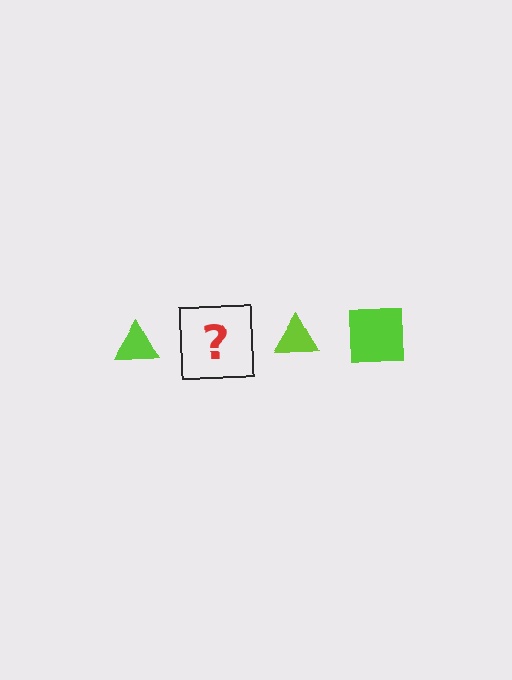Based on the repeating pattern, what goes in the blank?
The blank should be a lime square.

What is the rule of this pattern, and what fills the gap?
The rule is that the pattern cycles through triangle, square shapes in lime. The gap should be filled with a lime square.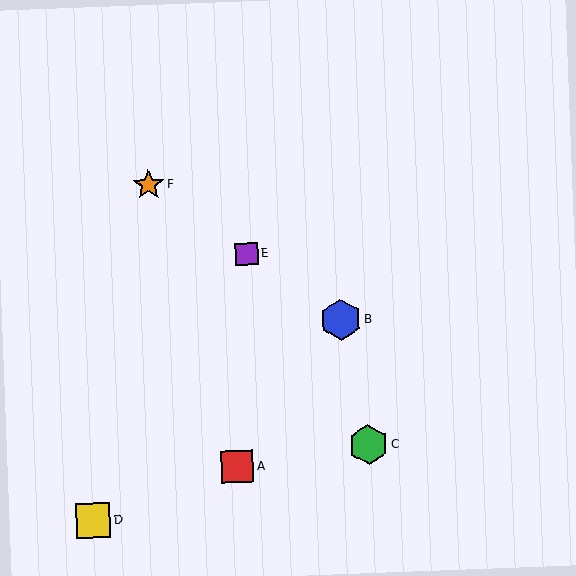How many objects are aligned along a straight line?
3 objects (B, E, F) are aligned along a straight line.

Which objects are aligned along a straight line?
Objects B, E, F are aligned along a straight line.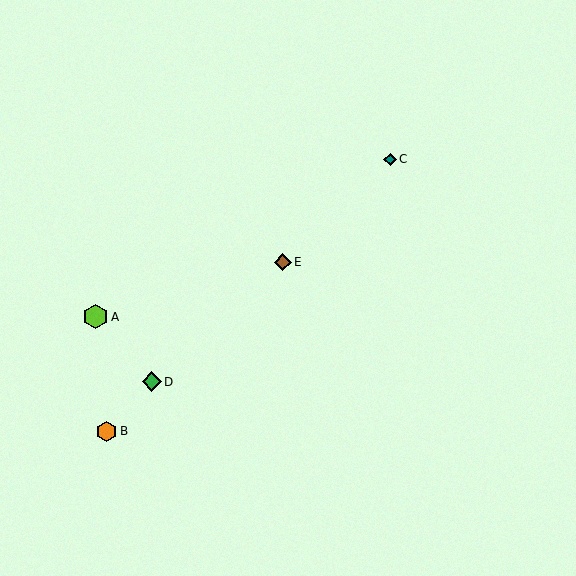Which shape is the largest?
The lime hexagon (labeled A) is the largest.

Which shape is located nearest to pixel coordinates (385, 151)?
The teal diamond (labeled C) at (390, 159) is nearest to that location.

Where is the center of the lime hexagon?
The center of the lime hexagon is at (95, 317).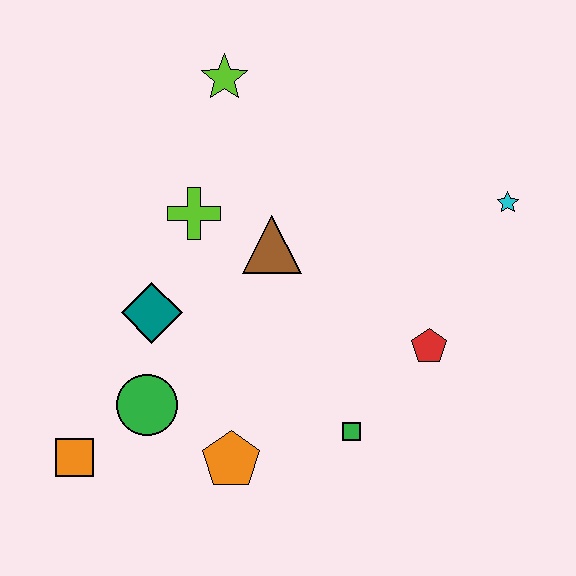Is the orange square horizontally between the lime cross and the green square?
No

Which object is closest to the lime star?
The lime cross is closest to the lime star.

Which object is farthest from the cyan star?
The orange square is farthest from the cyan star.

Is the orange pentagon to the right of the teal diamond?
Yes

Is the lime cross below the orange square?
No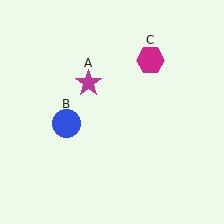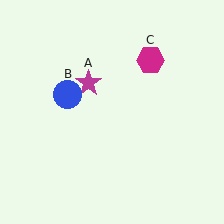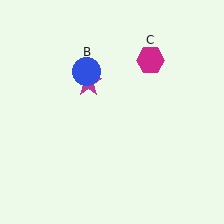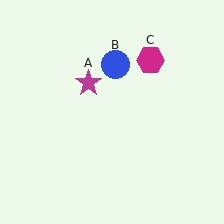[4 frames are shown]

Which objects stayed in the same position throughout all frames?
Magenta star (object A) and magenta hexagon (object C) remained stationary.